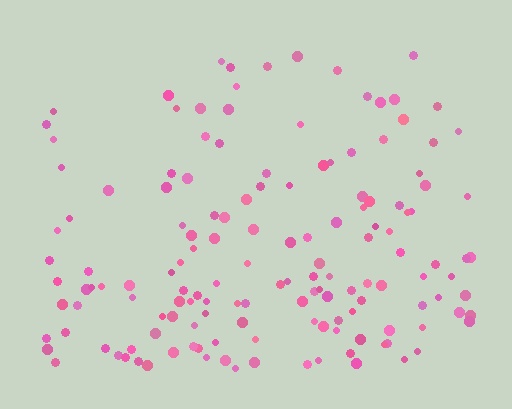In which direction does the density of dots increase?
From top to bottom, with the bottom side densest.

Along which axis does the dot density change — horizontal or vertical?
Vertical.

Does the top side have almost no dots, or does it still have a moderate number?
Still a moderate number, just noticeably fewer than the bottom.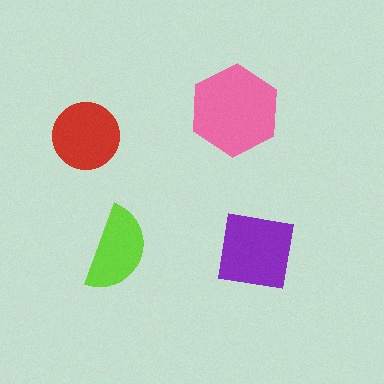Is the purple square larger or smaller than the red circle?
Larger.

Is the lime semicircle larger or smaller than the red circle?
Smaller.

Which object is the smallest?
The lime semicircle.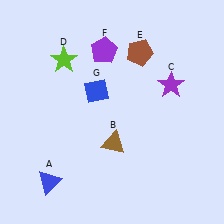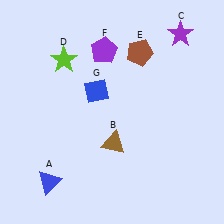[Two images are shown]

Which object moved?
The purple star (C) moved up.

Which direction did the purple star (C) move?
The purple star (C) moved up.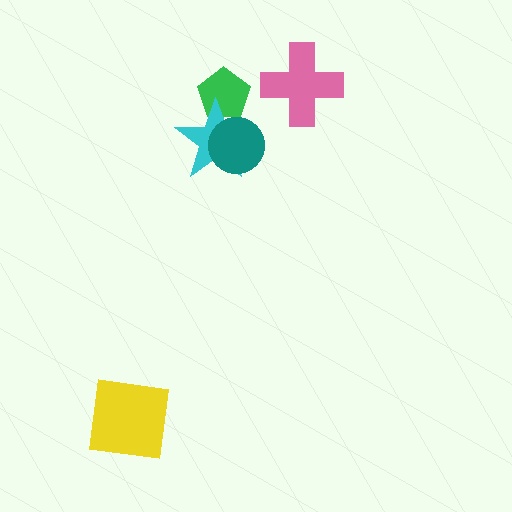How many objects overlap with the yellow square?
0 objects overlap with the yellow square.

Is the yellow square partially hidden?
No, no other shape covers it.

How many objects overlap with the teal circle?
1 object overlaps with the teal circle.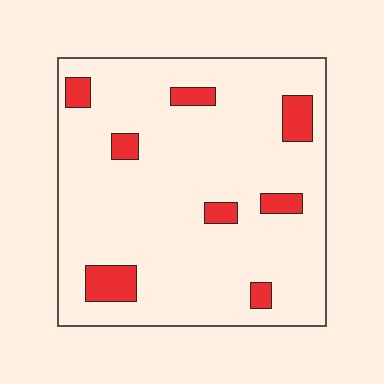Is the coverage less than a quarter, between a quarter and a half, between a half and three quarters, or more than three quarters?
Less than a quarter.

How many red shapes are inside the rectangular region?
8.